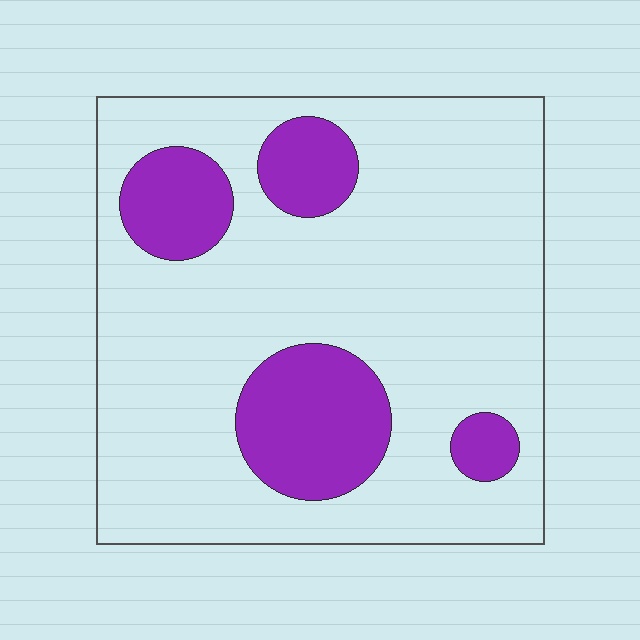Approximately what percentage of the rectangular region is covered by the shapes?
Approximately 20%.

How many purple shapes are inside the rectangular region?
4.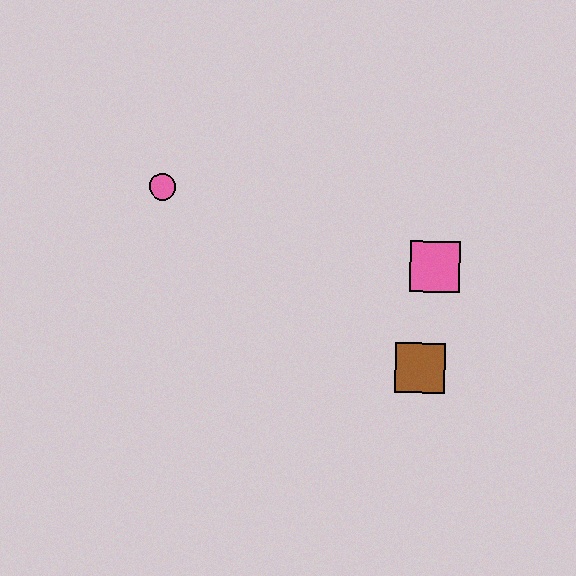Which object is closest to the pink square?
The brown square is closest to the pink square.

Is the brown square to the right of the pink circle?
Yes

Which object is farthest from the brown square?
The pink circle is farthest from the brown square.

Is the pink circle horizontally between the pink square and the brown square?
No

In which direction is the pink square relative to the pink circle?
The pink square is to the right of the pink circle.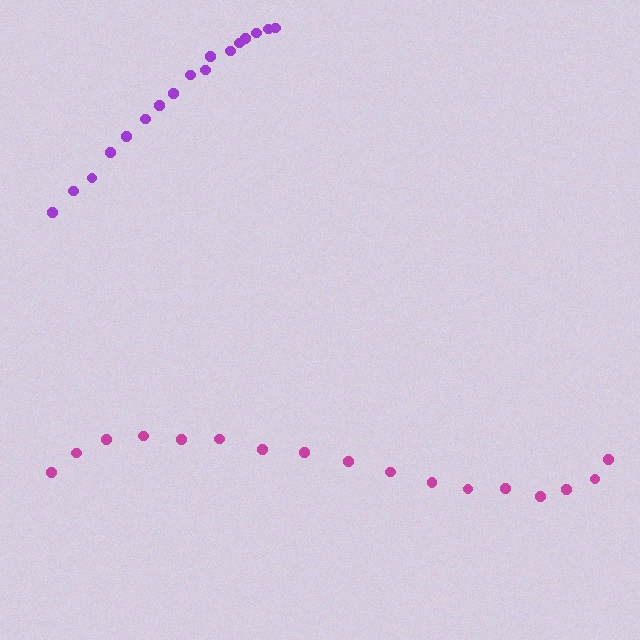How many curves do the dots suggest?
There are 2 distinct paths.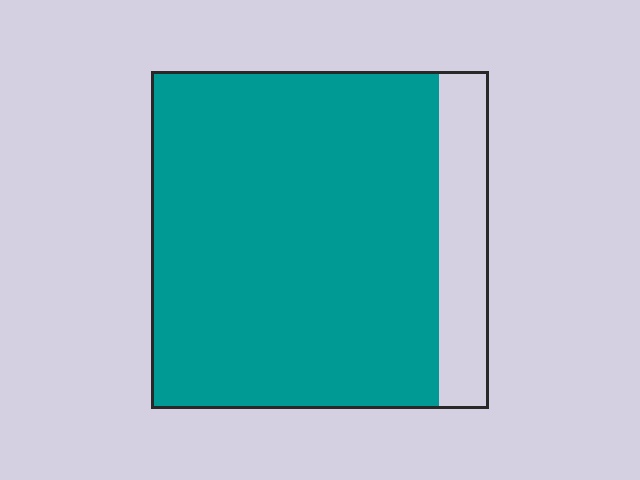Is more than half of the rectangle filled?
Yes.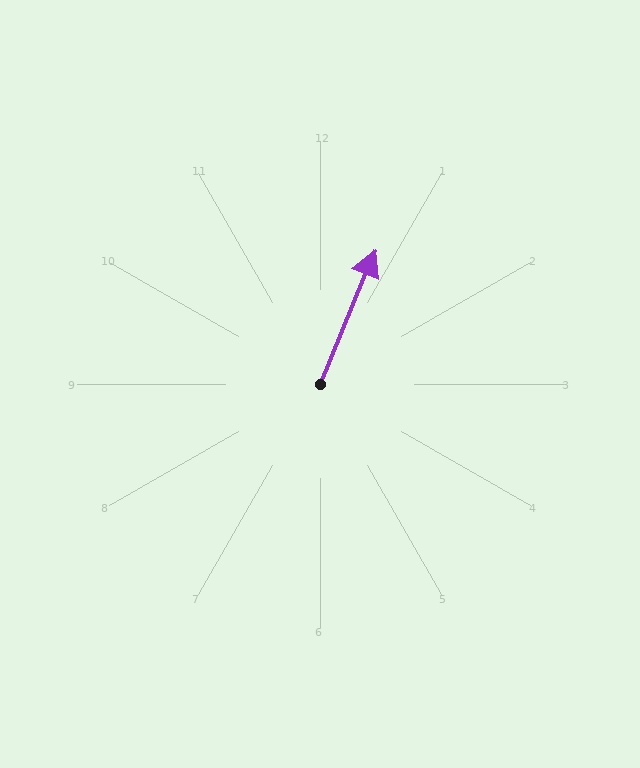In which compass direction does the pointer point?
North.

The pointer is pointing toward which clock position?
Roughly 1 o'clock.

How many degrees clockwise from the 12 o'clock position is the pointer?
Approximately 22 degrees.